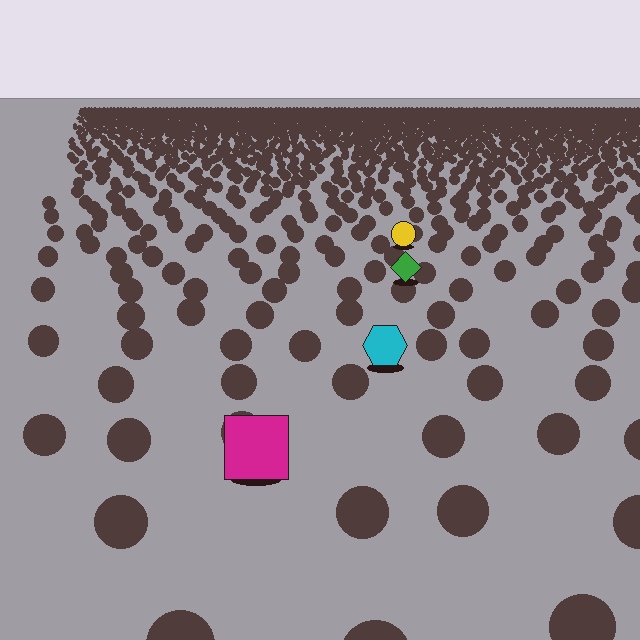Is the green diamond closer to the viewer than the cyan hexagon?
No. The cyan hexagon is closer — you can tell from the texture gradient: the ground texture is coarser near it.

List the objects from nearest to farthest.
From nearest to farthest: the magenta square, the cyan hexagon, the green diamond, the yellow circle.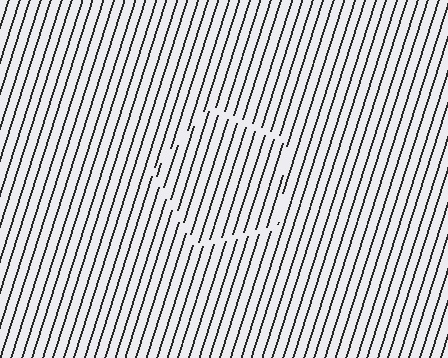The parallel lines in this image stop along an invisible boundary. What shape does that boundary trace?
An illusory pentagon. The interior of the shape contains the same grating, shifted by half a period — the contour is defined by the phase discontinuity where line-ends from the inner and outer gratings abut.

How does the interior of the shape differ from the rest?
The interior of the shape contains the same grating, shifted by half a period — the contour is defined by the phase discontinuity where line-ends from the inner and outer gratings abut.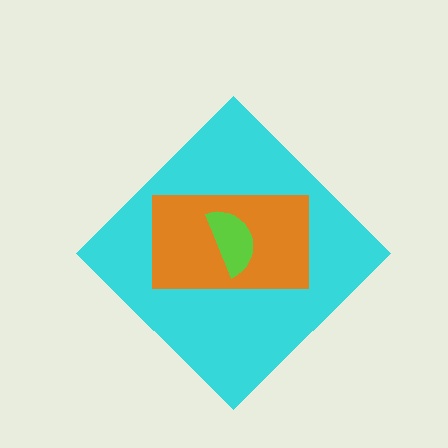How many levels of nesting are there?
3.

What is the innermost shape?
The lime semicircle.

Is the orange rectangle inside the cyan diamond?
Yes.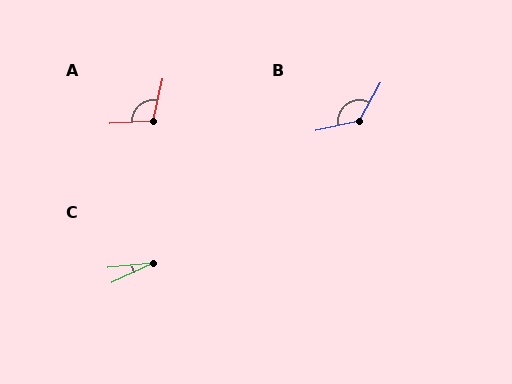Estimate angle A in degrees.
Approximately 105 degrees.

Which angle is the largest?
B, at approximately 131 degrees.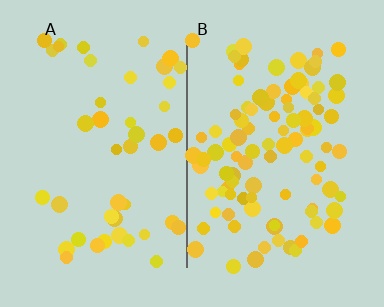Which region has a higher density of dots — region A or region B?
B (the right).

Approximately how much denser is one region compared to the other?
Approximately 2.2× — region B over region A.